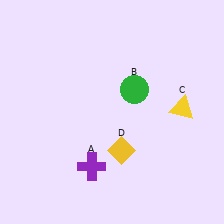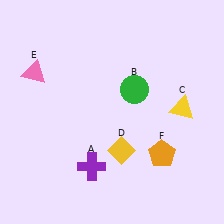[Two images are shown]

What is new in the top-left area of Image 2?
A pink triangle (E) was added in the top-left area of Image 2.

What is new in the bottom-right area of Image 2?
An orange pentagon (F) was added in the bottom-right area of Image 2.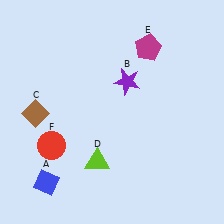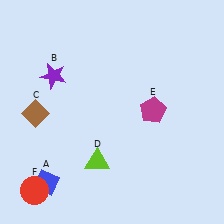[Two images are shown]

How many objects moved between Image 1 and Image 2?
3 objects moved between the two images.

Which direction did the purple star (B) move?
The purple star (B) moved left.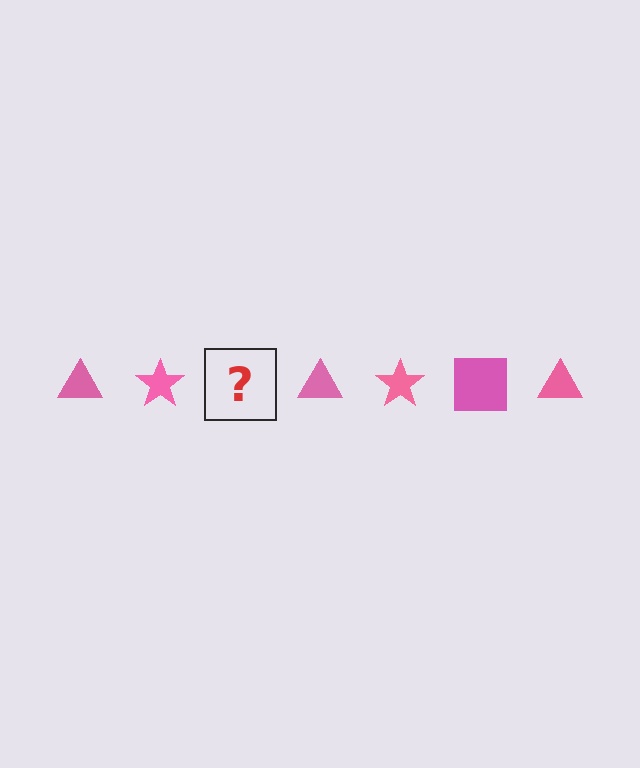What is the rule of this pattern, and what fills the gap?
The rule is that the pattern cycles through triangle, star, square shapes in pink. The gap should be filled with a pink square.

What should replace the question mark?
The question mark should be replaced with a pink square.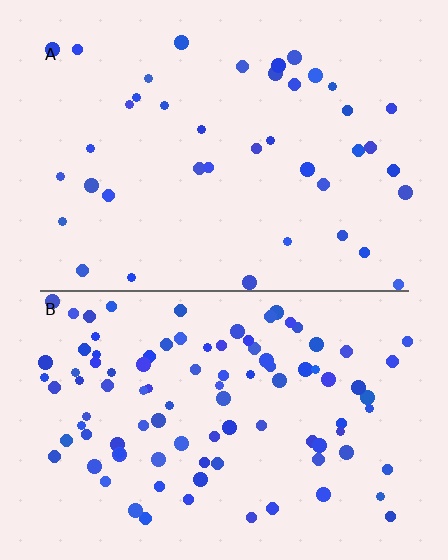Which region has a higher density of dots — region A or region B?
B (the bottom).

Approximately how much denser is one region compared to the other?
Approximately 2.4× — region B over region A.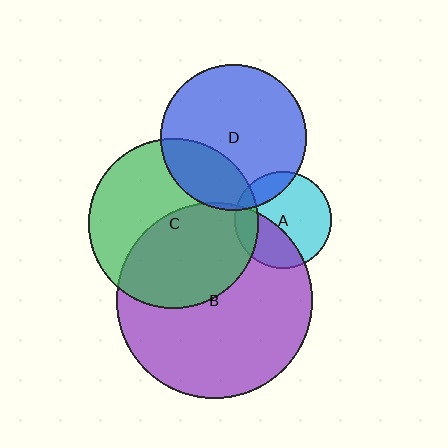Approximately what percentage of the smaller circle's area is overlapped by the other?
Approximately 25%.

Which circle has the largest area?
Circle B (purple).